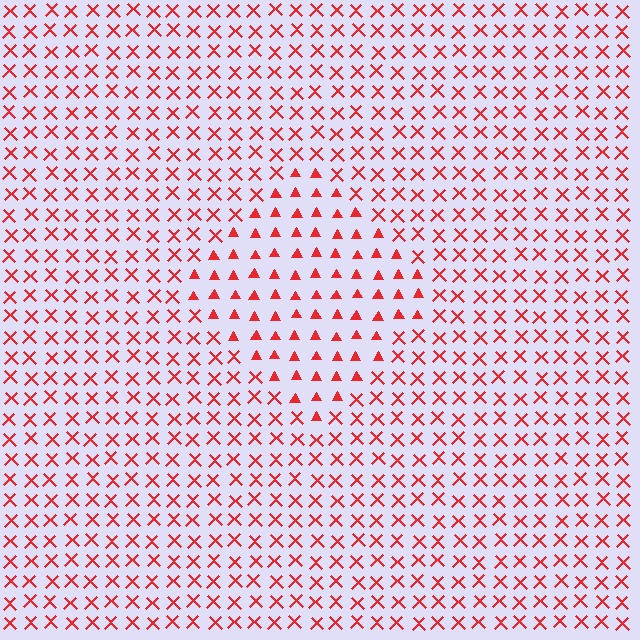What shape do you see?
I see a diamond.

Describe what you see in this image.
The image is filled with small red elements arranged in a uniform grid. A diamond-shaped region contains triangles, while the surrounding area contains X marks. The boundary is defined purely by the change in element shape.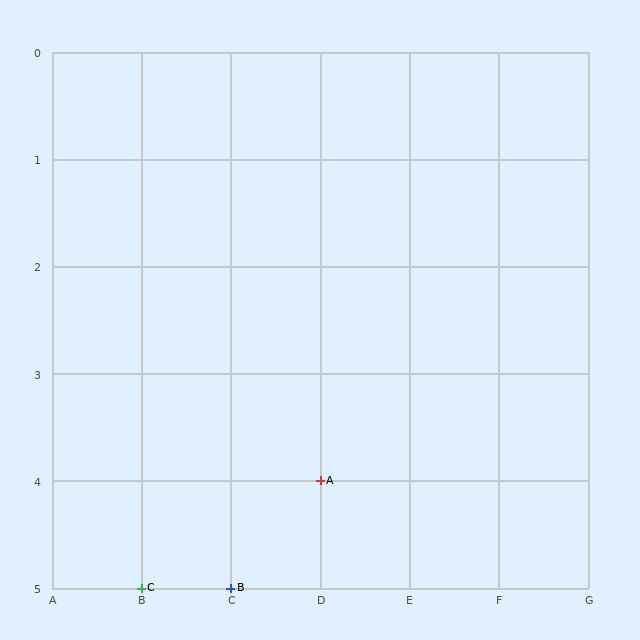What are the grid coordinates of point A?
Point A is at grid coordinates (D, 4).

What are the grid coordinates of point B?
Point B is at grid coordinates (C, 5).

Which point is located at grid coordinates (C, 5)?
Point B is at (C, 5).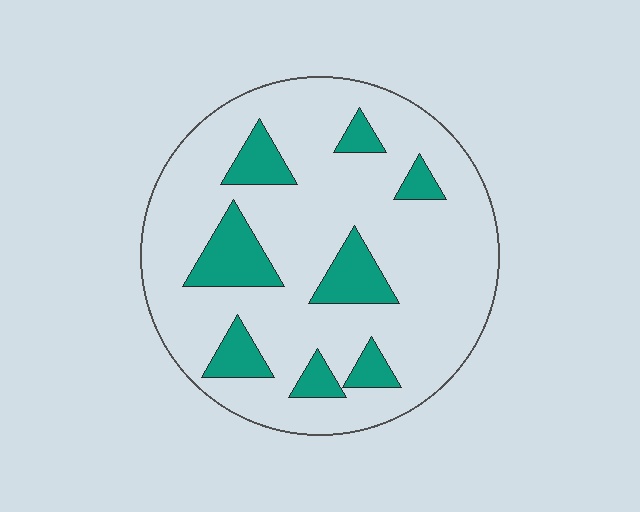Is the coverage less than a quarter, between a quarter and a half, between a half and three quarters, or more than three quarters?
Less than a quarter.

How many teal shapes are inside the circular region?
8.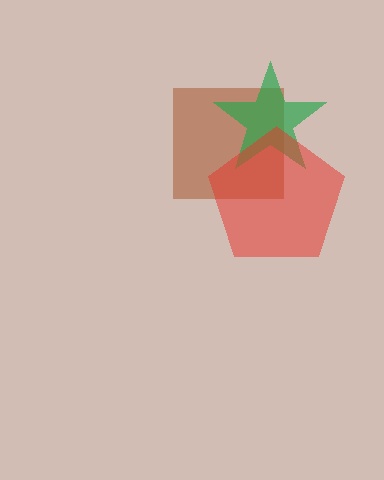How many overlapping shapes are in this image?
There are 3 overlapping shapes in the image.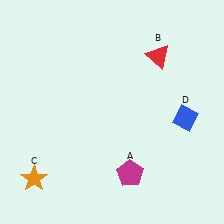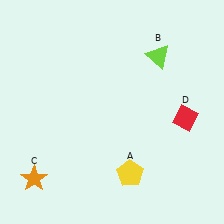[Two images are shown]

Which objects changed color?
A changed from magenta to yellow. B changed from red to lime. D changed from blue to red.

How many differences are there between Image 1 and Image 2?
There are 3 differences between the two images.